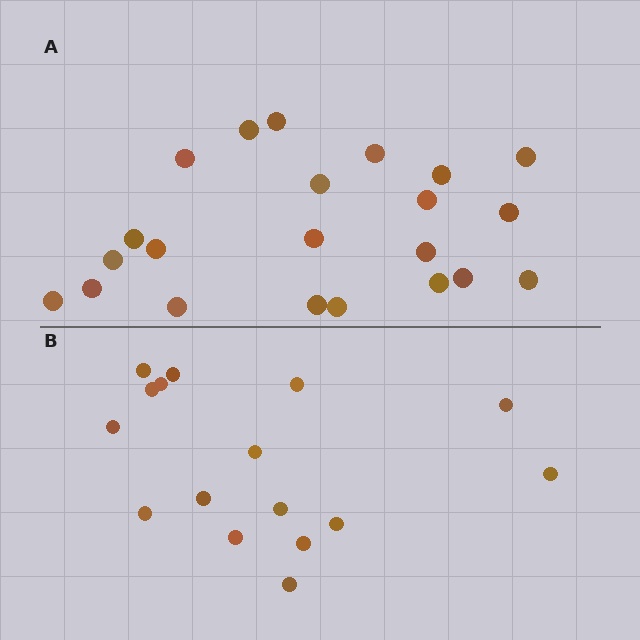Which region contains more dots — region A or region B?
Region A (the top region) has more dots.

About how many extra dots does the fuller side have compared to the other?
Region A has about 6 more dots than region B.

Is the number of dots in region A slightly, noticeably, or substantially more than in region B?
Region A has noticeably more, but not dramatically so. The ratio is roughly 1.4 to 1.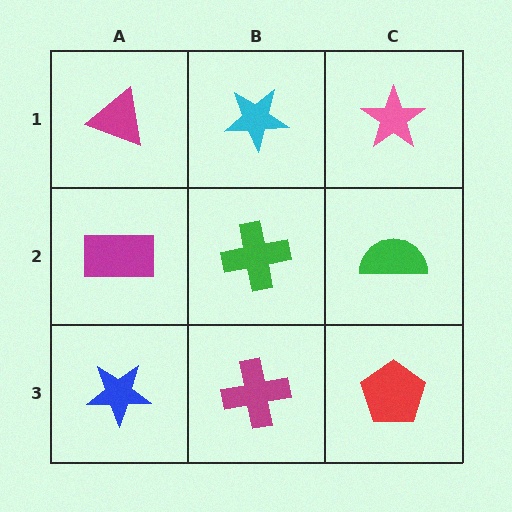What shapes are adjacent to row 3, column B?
A green cross (row 2, column B), a blue star (row 3, column A), a red pentagon (row 3, column C).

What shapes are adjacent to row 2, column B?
A cyan star (row 1, column B), a magenta cross (row 3, column B), a magenta rectangle (row 2, column A), a green semicircle (row 2, column C).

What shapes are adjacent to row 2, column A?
A magenta triangle (row 1, column A), a blue star (row 3, column A), a green cross (row 2, column B).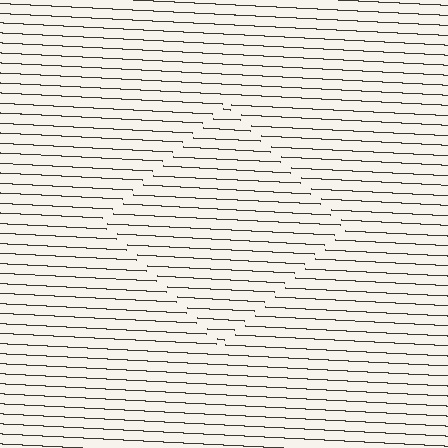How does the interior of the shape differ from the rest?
The interior of the shape contains the same grating, shifted by half a period — the contour is defined by the phase discontinuity where line-ends from the inner and outer gratings abut.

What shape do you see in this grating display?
An illusory square. The interior of the shape contains the same grating, shifted by half a period — the contour is defined by the phase discontinuity where line-ends from the inner and outer gratings abut.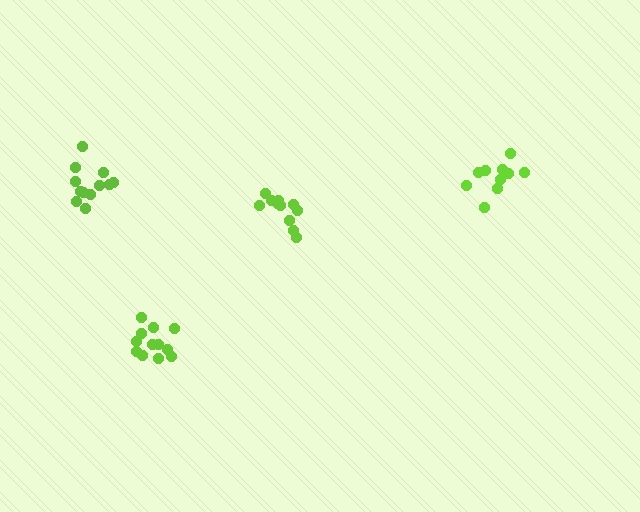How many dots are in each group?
Group 1: 11 dots, Group 2: 12 dots, Group 3: 12 dots, Group 4: 11 dots (46 total).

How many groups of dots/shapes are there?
There are 4 groups.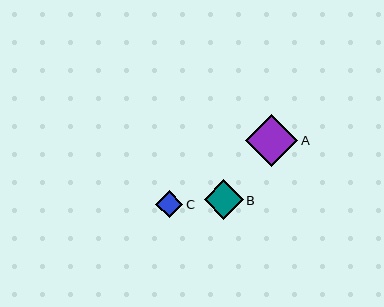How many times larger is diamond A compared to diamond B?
Diamond A is approximately 1.3 times the size of diamond B.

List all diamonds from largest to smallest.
From largest to smallest: A, B, C.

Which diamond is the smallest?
Diamond C is the smallest with a size of approximately 27 pixels.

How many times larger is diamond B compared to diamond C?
Diamond B is approximately 1.5 times the size of diamond C.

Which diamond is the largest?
Diamond A is the largest with a size of approximately 52 pixels.